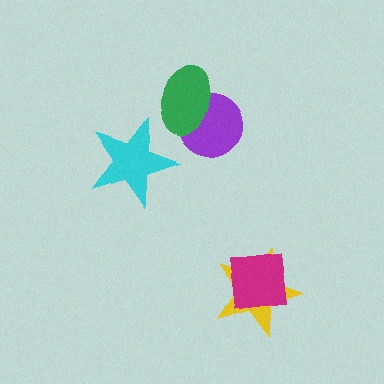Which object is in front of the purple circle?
The green ellipse is in front of the purple circle.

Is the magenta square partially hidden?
No, no other shape covers it.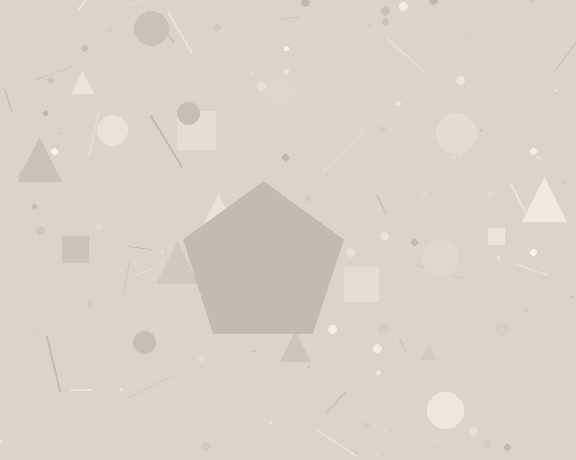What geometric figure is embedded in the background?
A pentagon is embedded in the background.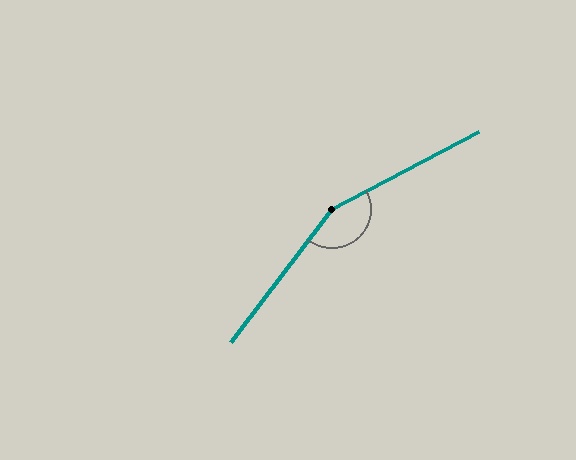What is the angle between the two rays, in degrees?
Approximately 155 degrees.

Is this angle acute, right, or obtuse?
It is obtuse.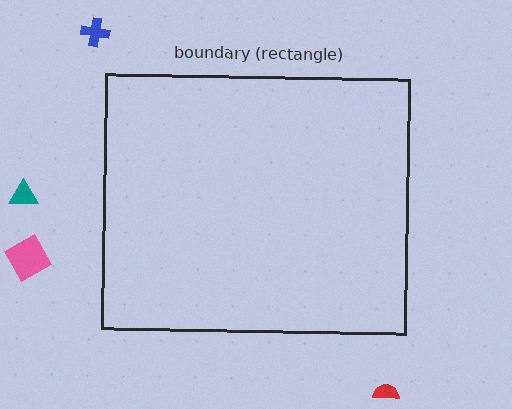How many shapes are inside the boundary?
0 inside, 4 outside.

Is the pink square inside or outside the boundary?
Outside.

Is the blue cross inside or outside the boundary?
Outside.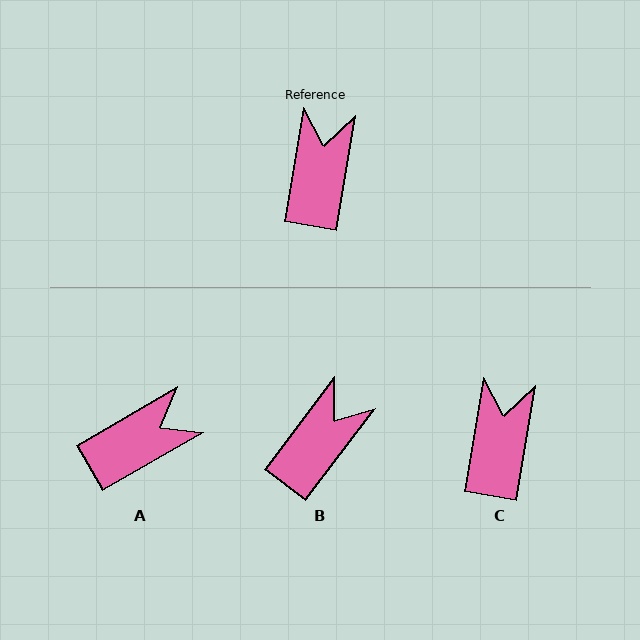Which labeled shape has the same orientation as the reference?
C.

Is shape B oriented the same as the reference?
No, it is off by about 28 degrees.